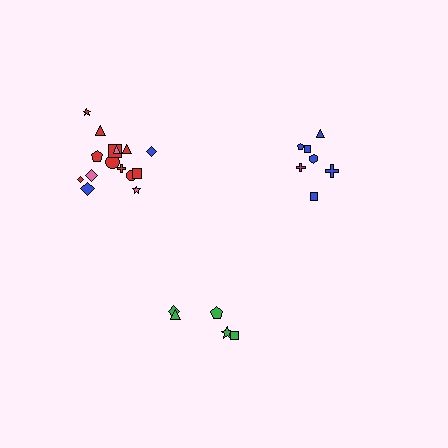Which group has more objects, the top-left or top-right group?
The top-left group.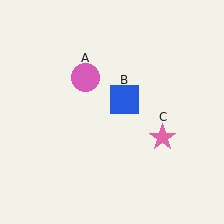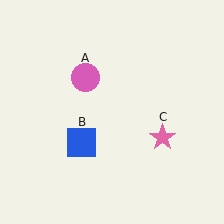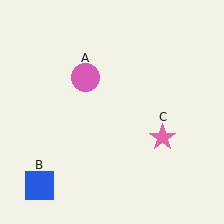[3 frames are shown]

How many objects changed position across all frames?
1 object changed position: blue square (object B).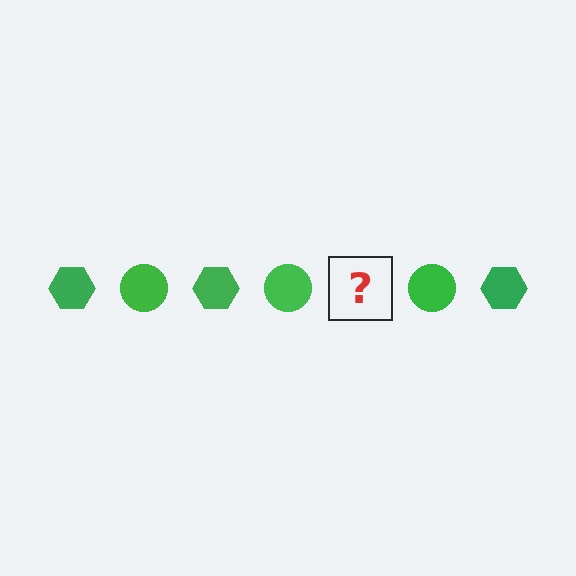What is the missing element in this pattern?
The missing element is a green hexagon.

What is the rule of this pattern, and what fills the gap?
The rule is that the pattern cycles through hexagon, circle shapes in green. The gap should be filled with a green hexagon.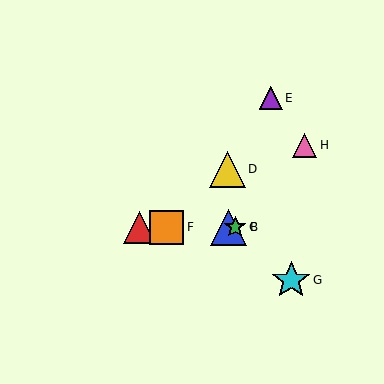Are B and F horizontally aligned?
Yes, both are at y≈227.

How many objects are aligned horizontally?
4 objects (A, B, C, F) are aligned horizontally.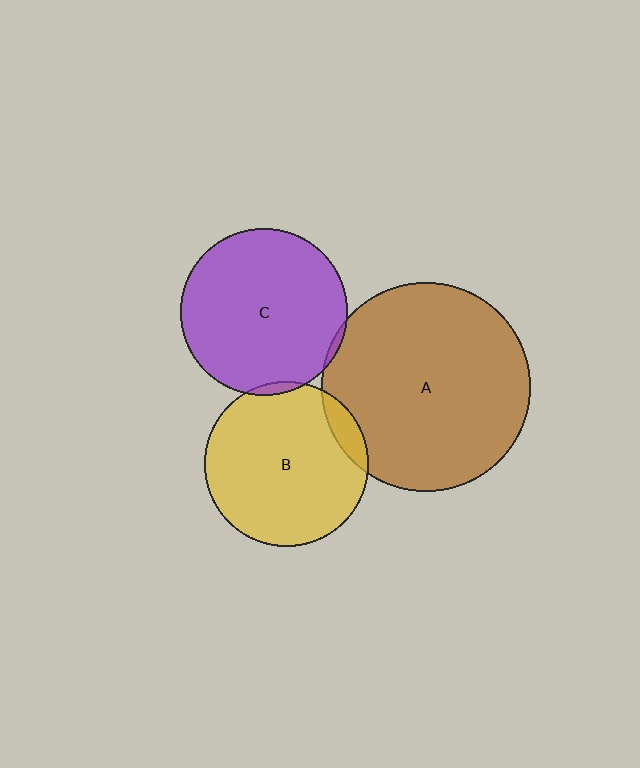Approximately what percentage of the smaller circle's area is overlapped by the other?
Approximately 10%.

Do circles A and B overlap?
Yes.